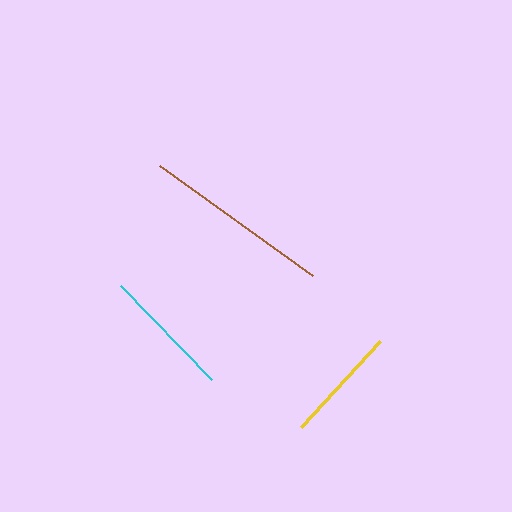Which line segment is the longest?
The brown line is the longest at approximately 188 pixels.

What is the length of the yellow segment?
The yellow segment is approximately 117 pixels long.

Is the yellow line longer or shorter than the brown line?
The brown line is longer than the yellow line.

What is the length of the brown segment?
The brown segment is approximately 188 pixels long.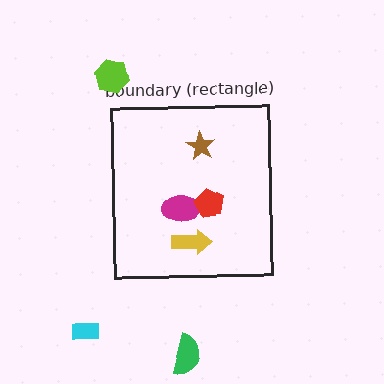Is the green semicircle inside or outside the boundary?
Outside.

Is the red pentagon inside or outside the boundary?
Inside.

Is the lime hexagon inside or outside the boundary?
Outside.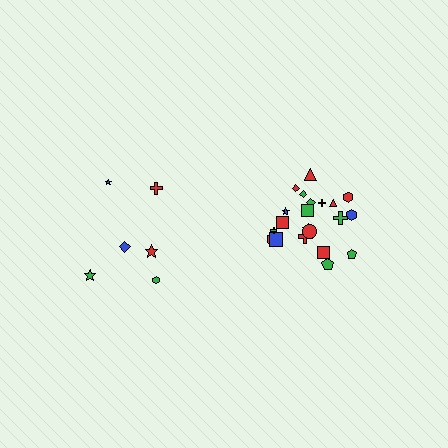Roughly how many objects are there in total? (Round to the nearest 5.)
Roughly 30 objects in total.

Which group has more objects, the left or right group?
The right group.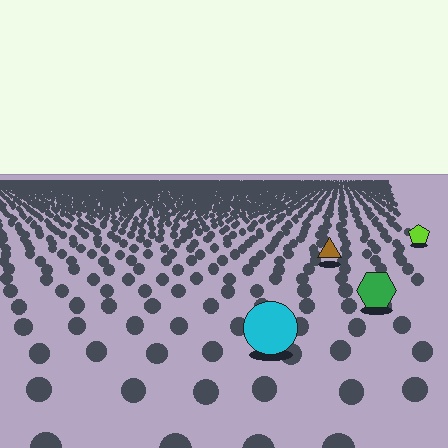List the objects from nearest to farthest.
From nearest to farthest: the cyan circle, the green hexagon, the brown triangle, the lime pentagon.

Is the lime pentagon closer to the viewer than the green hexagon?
No. The green hexagon is closer — you can tell from the texture gradient: the ground texture is coarser near it.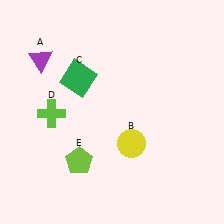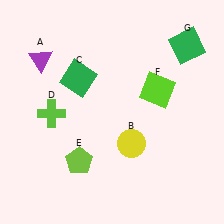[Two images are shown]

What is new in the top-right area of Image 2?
A green square (G) was added in the top-right area of Image 2.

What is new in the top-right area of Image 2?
A lime square (F) was added in the top-right area of Image 2.